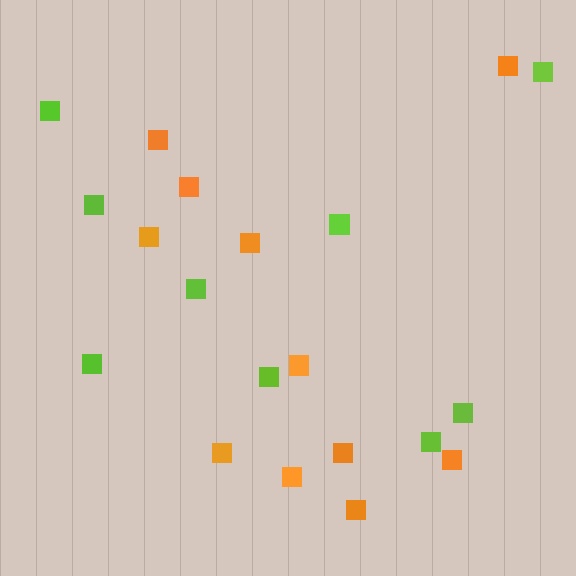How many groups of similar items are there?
There are 2 groups: one group of orange squares (11) and one group of lime squares (9).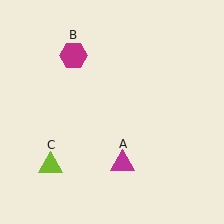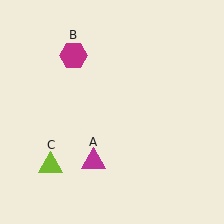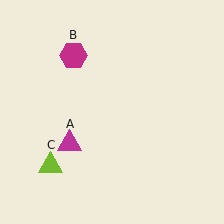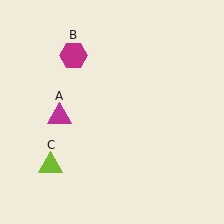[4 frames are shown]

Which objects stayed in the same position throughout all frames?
Magenta hexagon (object B) and lime triangle (object C) remained stationary.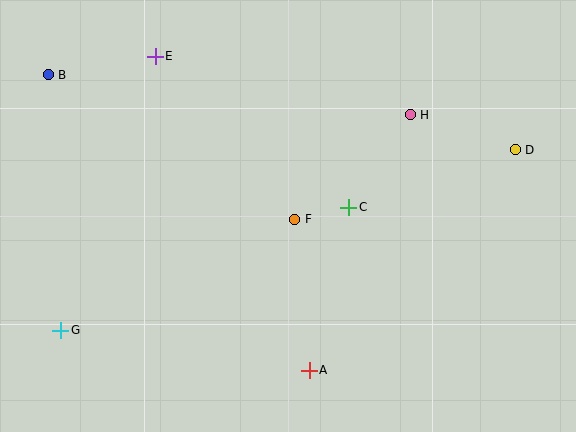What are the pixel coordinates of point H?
Point H is at (410, 115).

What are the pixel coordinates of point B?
Point B is at (48, 75).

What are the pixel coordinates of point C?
Point C is at (349, 207).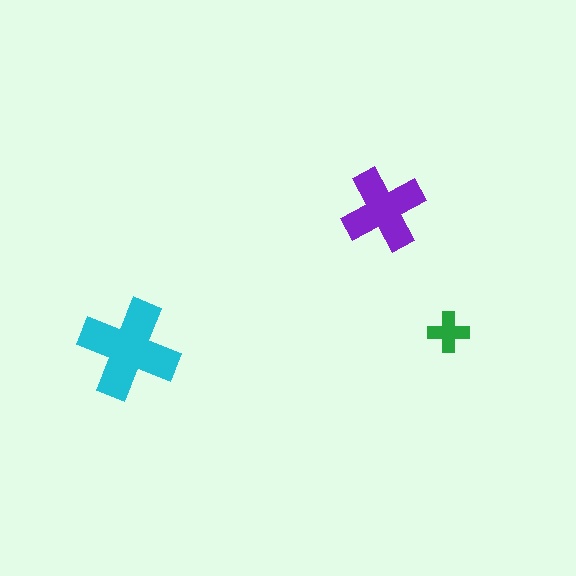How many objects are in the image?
There are 3 objects in the image.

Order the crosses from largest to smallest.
the cyan one, the purple one, the green one.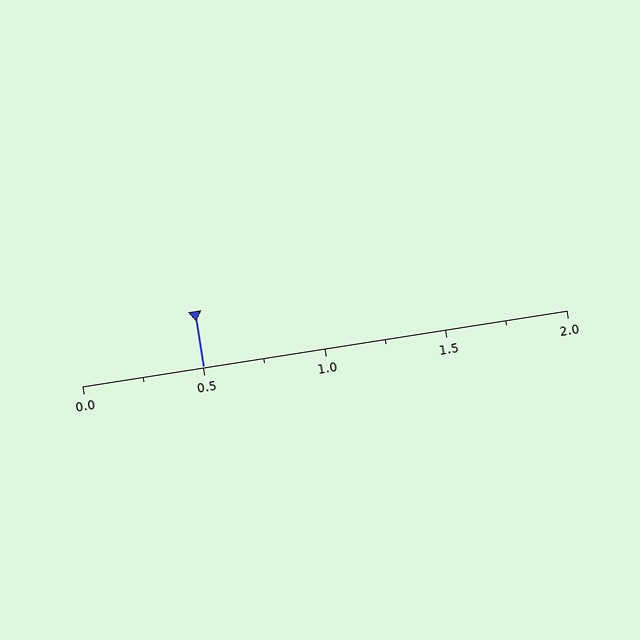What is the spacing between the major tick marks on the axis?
The major ticks are spaced 0.5 apart.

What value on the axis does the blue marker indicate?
The marker indicates approximately 0.5.